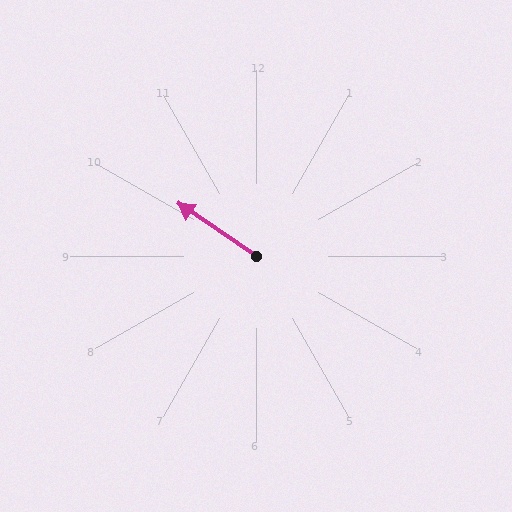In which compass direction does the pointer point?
Northwest.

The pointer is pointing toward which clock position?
Roughly 10 o'clock.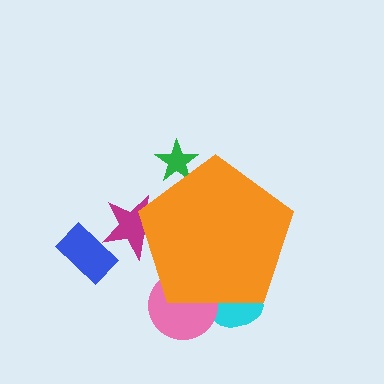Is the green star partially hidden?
Yes, the green star is partially hidden behind the orange pentagon.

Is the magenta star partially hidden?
Yes, the magenta star is partially hidden behind the orange pentagon.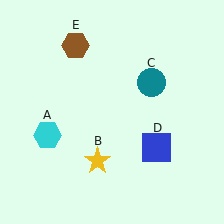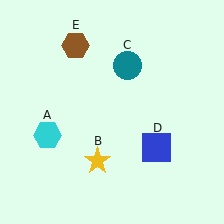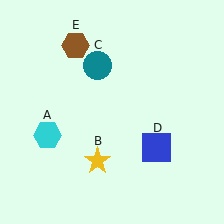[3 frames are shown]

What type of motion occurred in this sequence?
The teal circle (object C) rotated counterclockwise around the center of the scene.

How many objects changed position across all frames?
1 object changed position: teal circle (object C).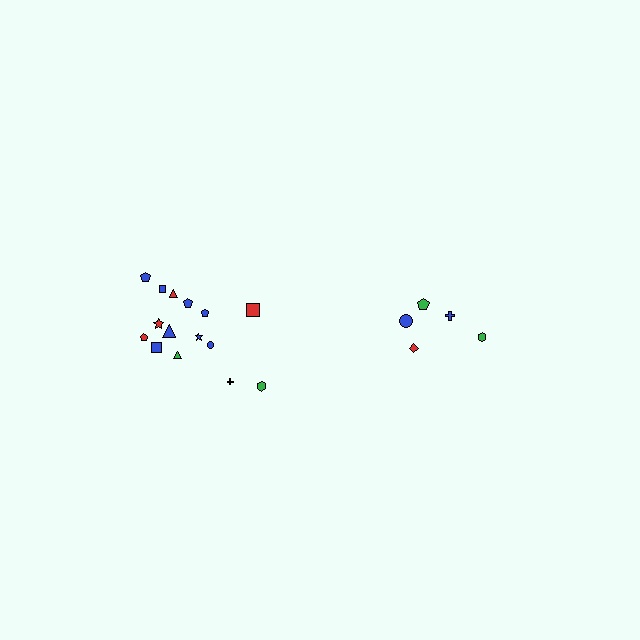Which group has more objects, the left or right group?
The left group.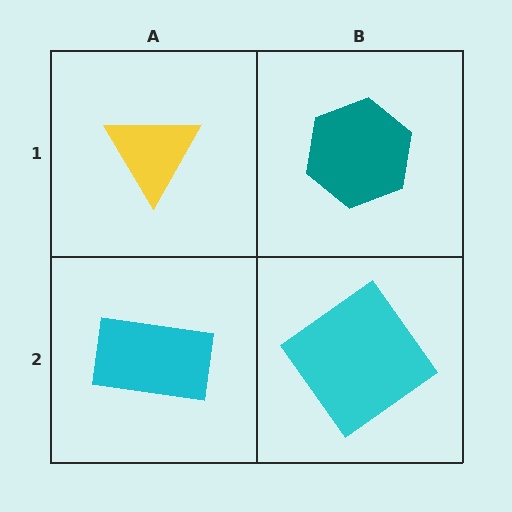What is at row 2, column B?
A cyan diamond.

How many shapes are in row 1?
2 shapes.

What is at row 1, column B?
A teal hexagon.